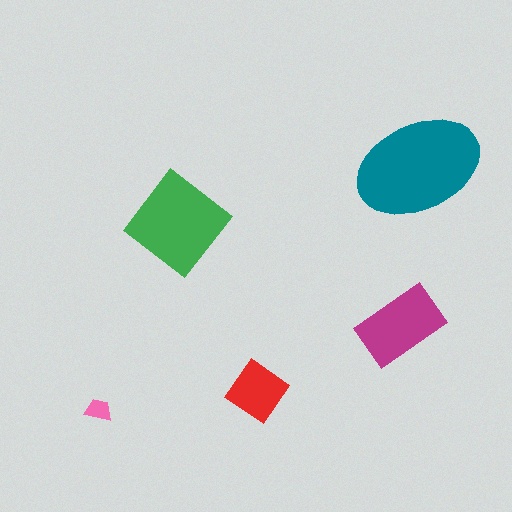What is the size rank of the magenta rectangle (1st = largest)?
3rd.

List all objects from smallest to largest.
The pink trapezoid, the red diamond, the magenta rectangle, the green diamond, the teal ellipse.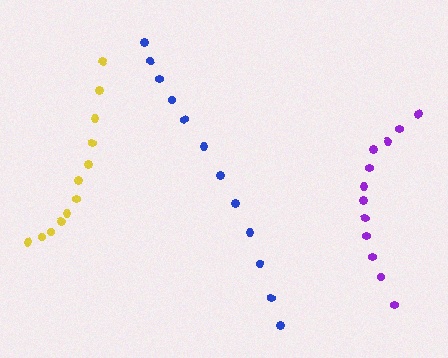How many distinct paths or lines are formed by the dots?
There are 3 distinct paths.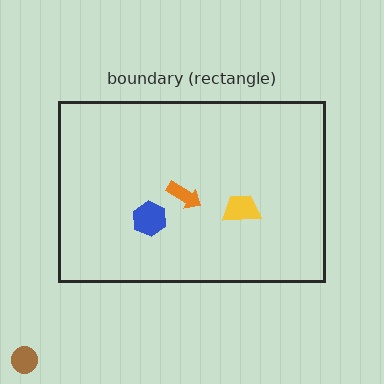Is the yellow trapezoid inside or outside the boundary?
Inside.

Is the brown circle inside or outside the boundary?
Outside.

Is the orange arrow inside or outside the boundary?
Inside.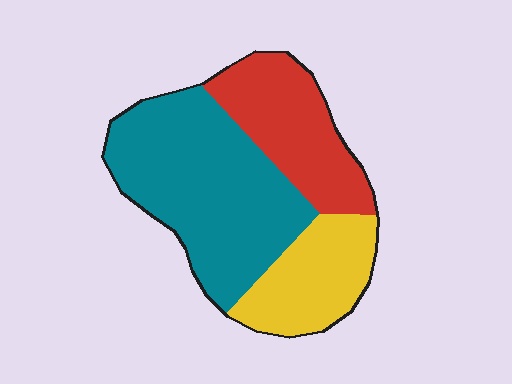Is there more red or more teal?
Teal.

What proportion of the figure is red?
Red covers 27% of the figure.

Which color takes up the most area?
Teal, at roughly 50%.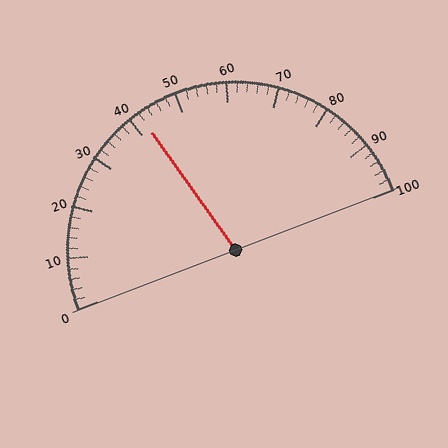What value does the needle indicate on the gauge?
The needle indicates approximately 42.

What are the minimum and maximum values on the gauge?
The gauge ranges from 0 to 100.